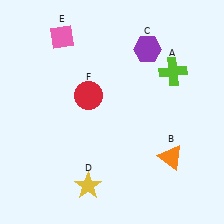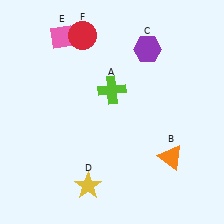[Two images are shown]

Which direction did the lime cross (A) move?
The lime cross (A) moved left.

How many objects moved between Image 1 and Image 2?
2 objects moved between the two images.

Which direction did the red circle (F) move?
The red circle (F) moved up.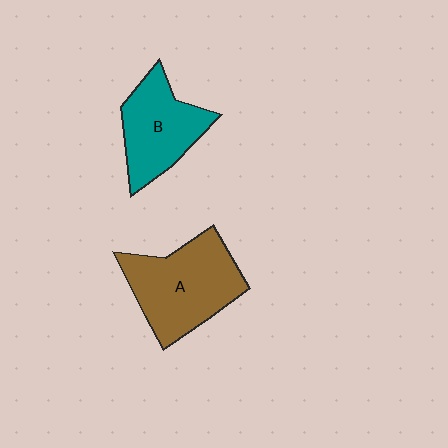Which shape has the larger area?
Shape A (brown).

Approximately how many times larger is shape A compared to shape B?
Approximately 1.3 times.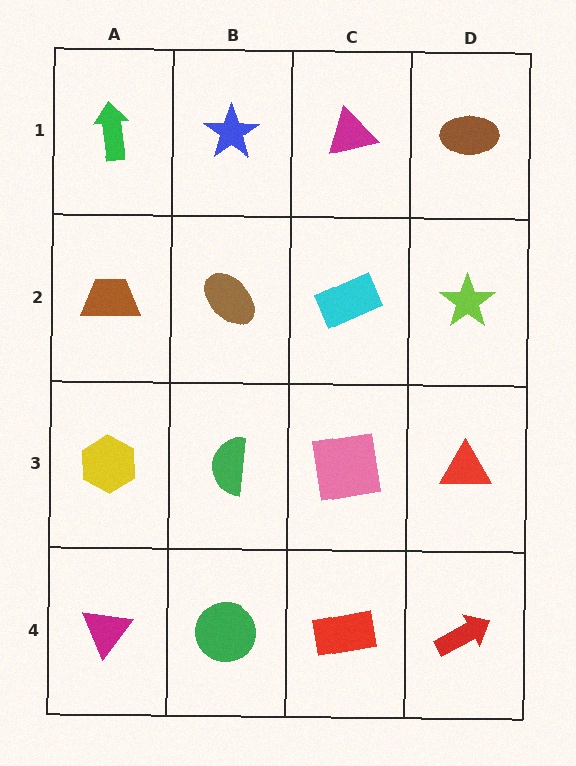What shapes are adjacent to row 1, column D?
A lime star (row 2, column D), a magenta triangle (row 1, column C).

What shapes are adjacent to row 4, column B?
A green semicircle (row 3, column B), a magenta triangle (row 4, column A), a red rectangle (row 4, column C).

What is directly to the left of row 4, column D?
A red rectangle.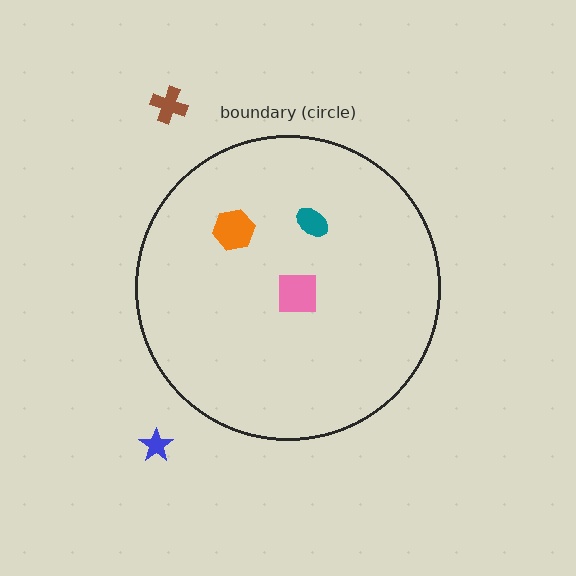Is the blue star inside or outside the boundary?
Outside.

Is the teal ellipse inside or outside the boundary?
Inside.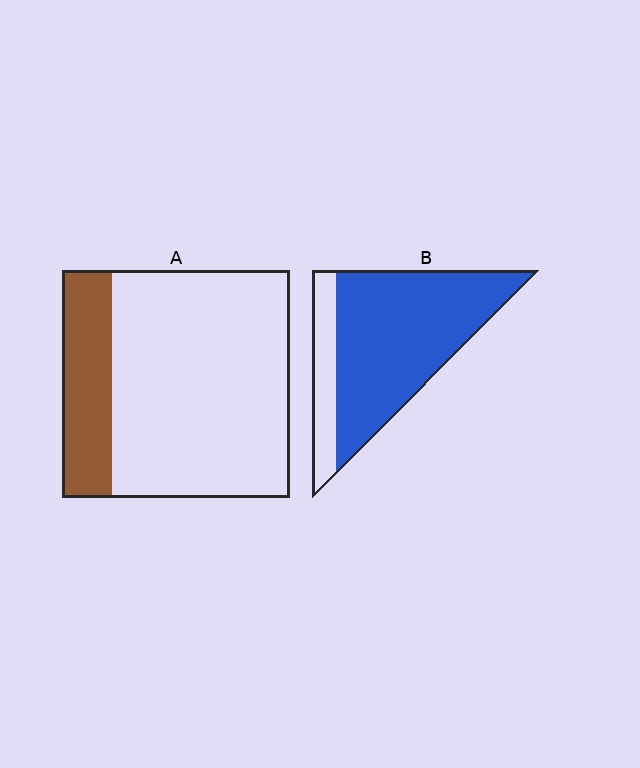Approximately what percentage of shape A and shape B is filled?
A is approximately 20% and B is approximately 80%.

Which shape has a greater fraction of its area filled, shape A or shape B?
Shape B.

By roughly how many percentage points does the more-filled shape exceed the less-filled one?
By roughly 60 percentage points (B over A).